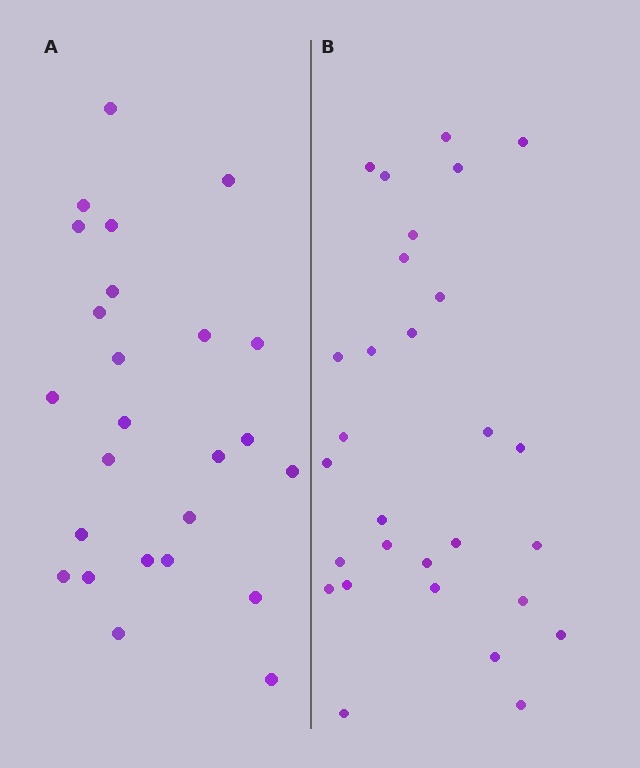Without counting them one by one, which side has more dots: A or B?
Region B (the right region) has more dots.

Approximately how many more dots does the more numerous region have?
Region B has about 4 more dots than region A.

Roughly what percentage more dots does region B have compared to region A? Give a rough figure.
About 15% more.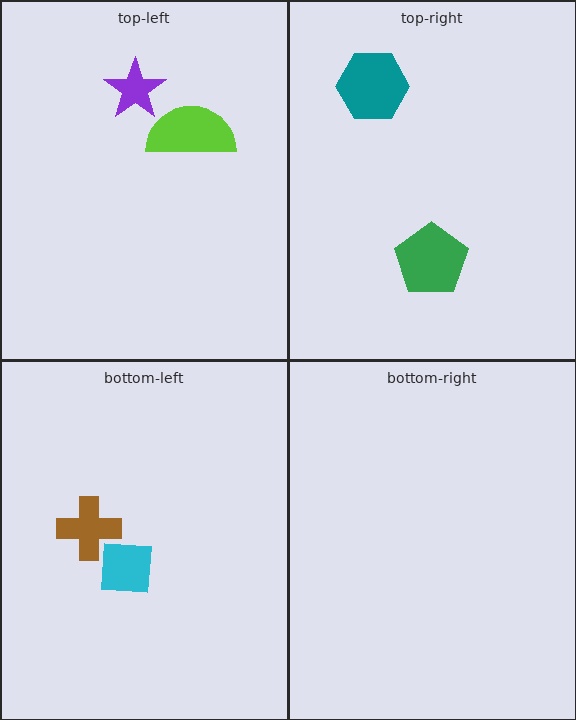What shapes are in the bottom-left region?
The brown cross, the cyan square.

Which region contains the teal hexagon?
The top-right region.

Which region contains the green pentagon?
The top-right region.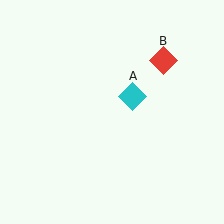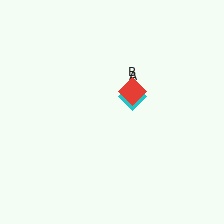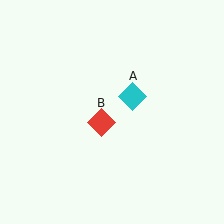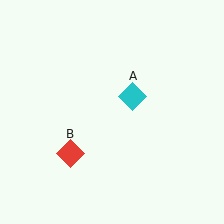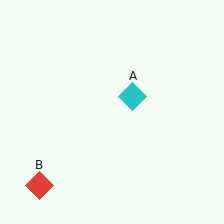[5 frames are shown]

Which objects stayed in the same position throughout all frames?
Cyan diamond (object A) remained stationary.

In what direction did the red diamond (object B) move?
The red diamond (object B) moved down and to the left.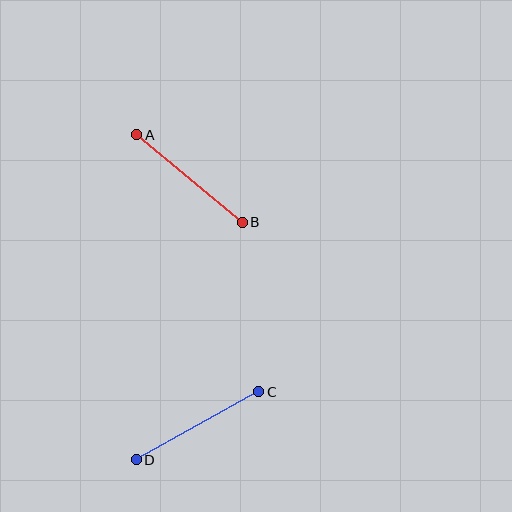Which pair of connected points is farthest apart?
Points C and D are farthest apart.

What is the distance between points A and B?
The distance is approximately 137 pixels.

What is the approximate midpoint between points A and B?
The midpoint is at approximately (190, 179) pixels.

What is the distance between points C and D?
The distance is approximately 140 pixels.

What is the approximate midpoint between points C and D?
The midpoint is at approximately (197, 426) pixels.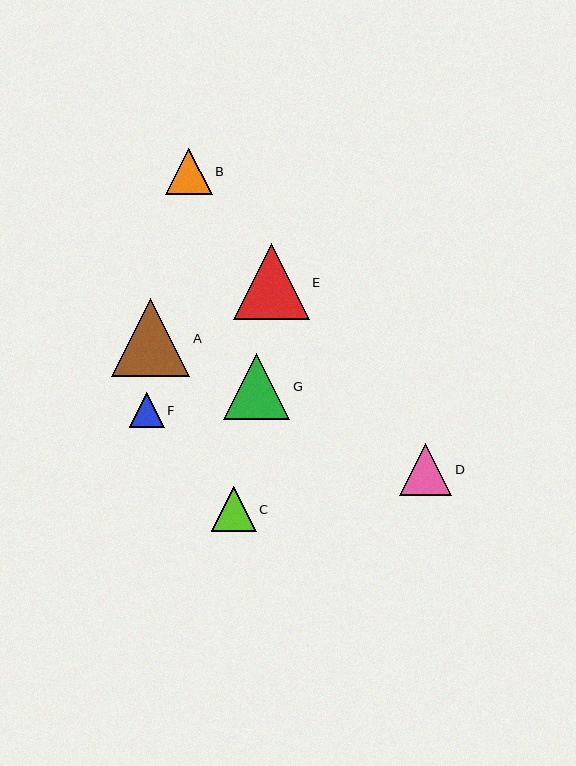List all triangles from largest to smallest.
From largest to smallest: A, E, G, D, B, C, F.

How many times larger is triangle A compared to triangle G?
Triangle A is approximately 1.2 times the size of triangle G.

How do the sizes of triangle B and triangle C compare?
Triangle B and triangle C are approximately the same size.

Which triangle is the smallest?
Triangle F is the smallest with a size of approximately 35 pixels.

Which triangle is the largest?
Triangle A is the largest with a size of approximately 78 pixels.